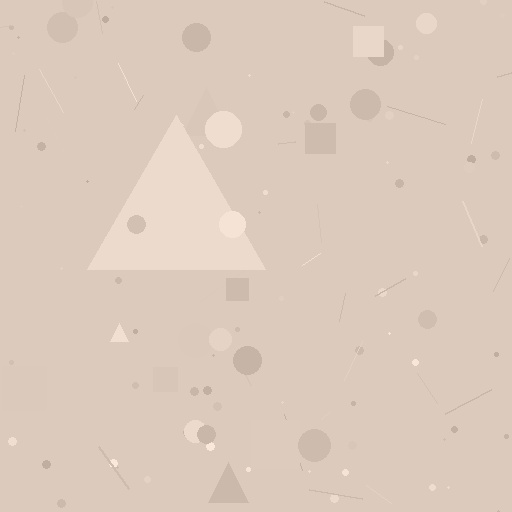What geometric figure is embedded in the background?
A triangle is embedded in the background.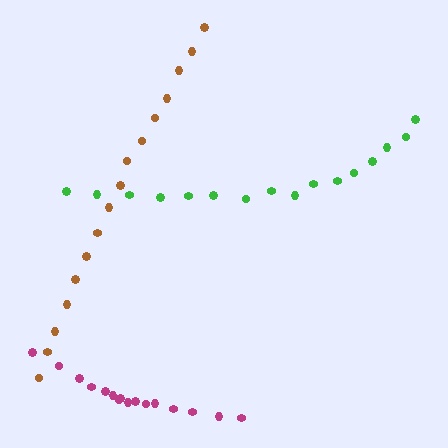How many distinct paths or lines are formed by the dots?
There are 3 distinct paths.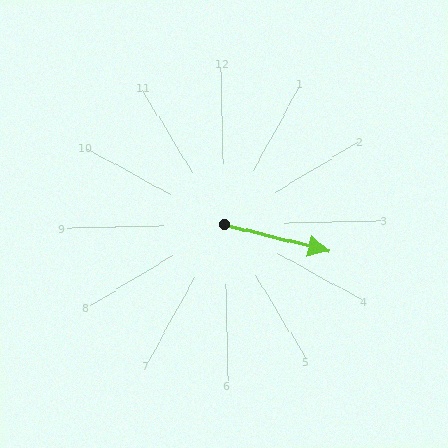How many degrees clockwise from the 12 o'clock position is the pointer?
Approximately 106 degrees.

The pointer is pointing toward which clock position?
Roughly 4 o'clock.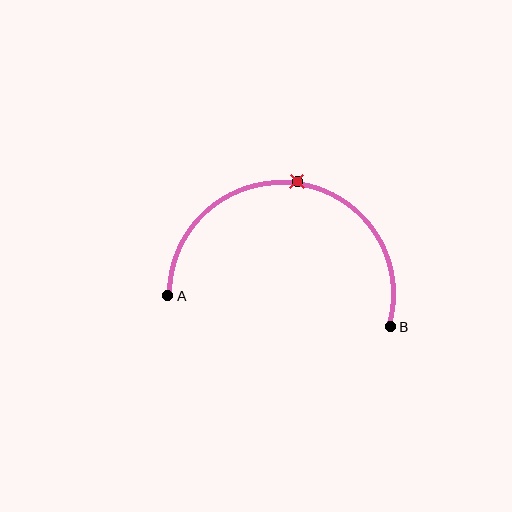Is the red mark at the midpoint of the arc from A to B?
Yes. The red mark lies on the arc at equal arc-length from both A and B — it is the arc midpoint.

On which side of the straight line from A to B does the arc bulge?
The arc bulges above the straight line connecting A and B.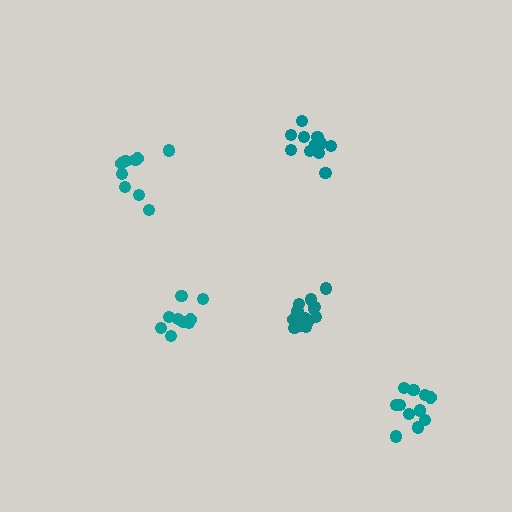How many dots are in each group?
Group 1: 9 dots, Group 2: 11 dots, Group 3: 14 dots, Group 4: 9 dots, Group 5: 11 dots (54 total).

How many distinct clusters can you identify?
There are 5 distinct clusters.